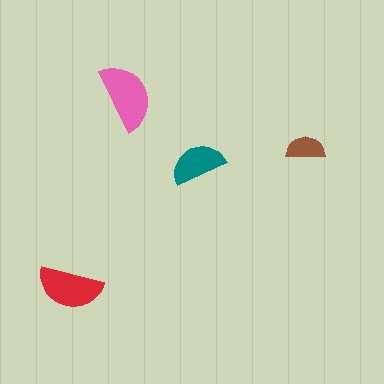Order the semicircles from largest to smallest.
the pink one, the red one, the teal one, the brown one.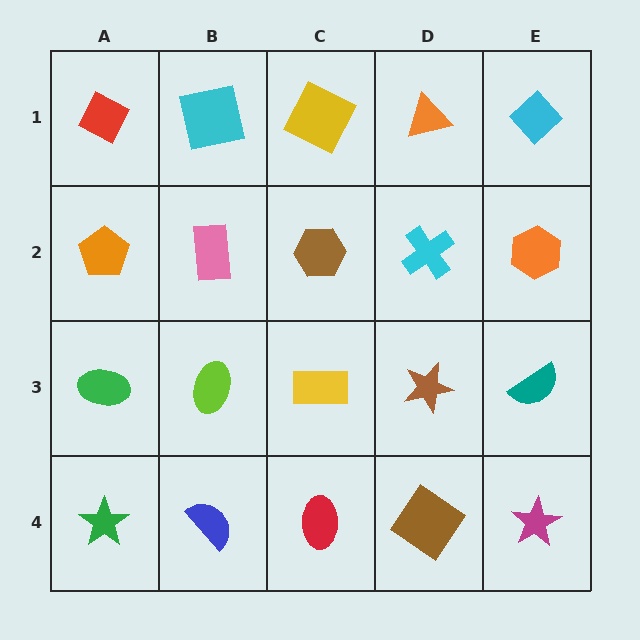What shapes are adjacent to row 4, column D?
A brown star (row 3, column D), a red ellipse (row 4, column C), a magenta star (row 4, column E).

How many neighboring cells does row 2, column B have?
4.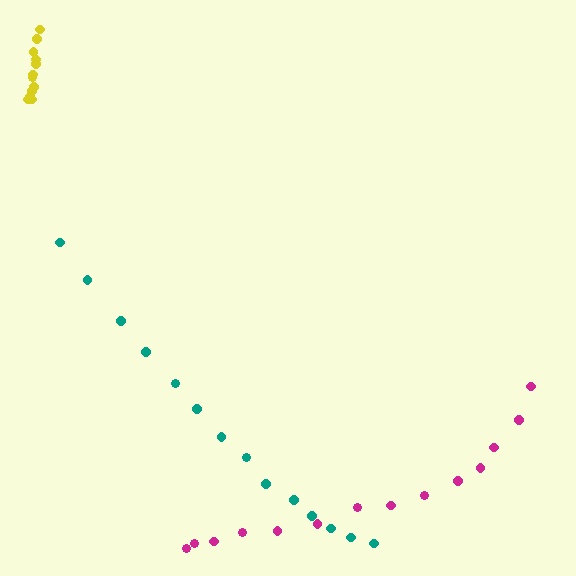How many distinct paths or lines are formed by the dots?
There are 3 distinct paths.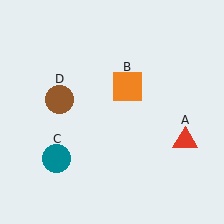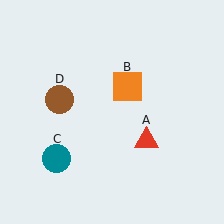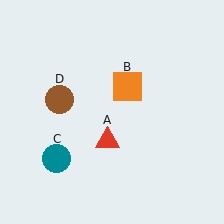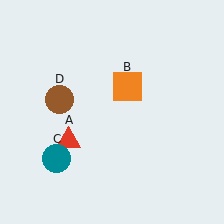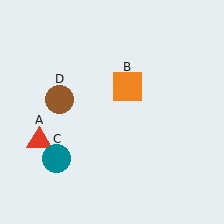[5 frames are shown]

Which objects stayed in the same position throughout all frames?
Orange square (object B) and teal circle (object C) and brown circle (object D) remained stationary.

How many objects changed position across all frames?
1 object changed position: red triangle (object A).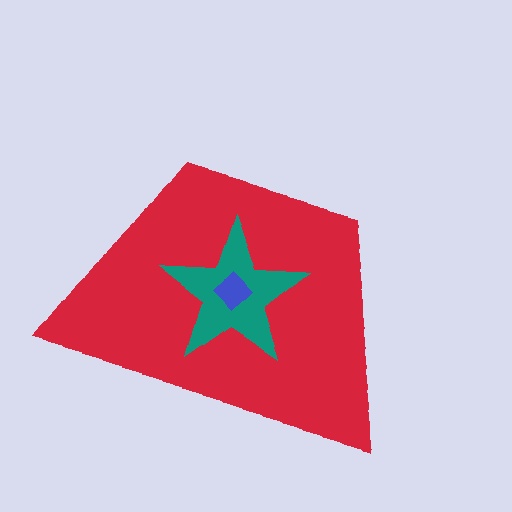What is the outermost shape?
The red trapezoid.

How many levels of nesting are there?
3.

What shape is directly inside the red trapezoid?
The teal star.